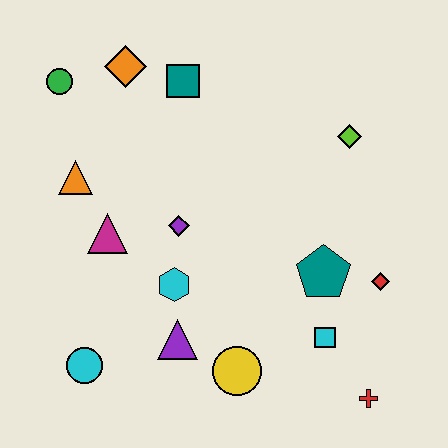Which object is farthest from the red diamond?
The green circle is farthest from the red diamond.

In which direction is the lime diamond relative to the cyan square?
The lime diamond is above the cyan square.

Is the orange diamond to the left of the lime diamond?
Yes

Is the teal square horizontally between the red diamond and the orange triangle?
Yes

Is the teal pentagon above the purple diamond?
No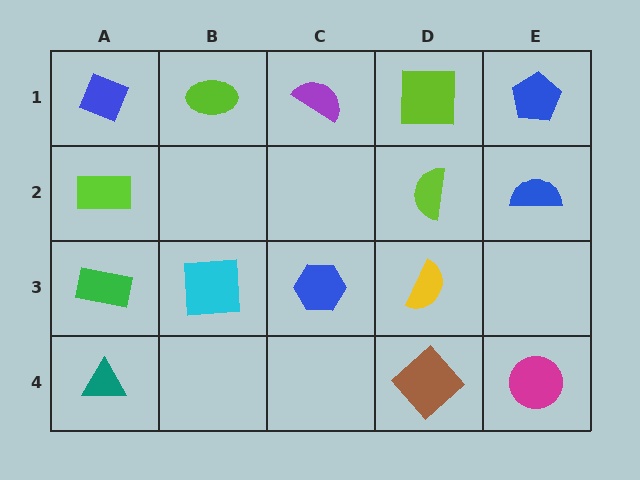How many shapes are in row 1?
5 shapes.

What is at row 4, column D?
A brown diamond.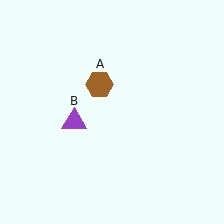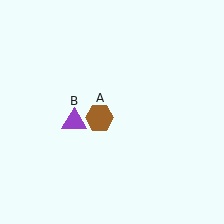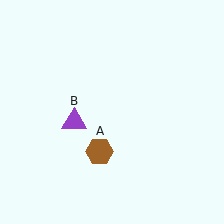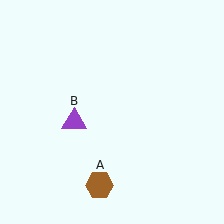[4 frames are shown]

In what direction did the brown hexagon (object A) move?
The brown hexagon (object A) moved down.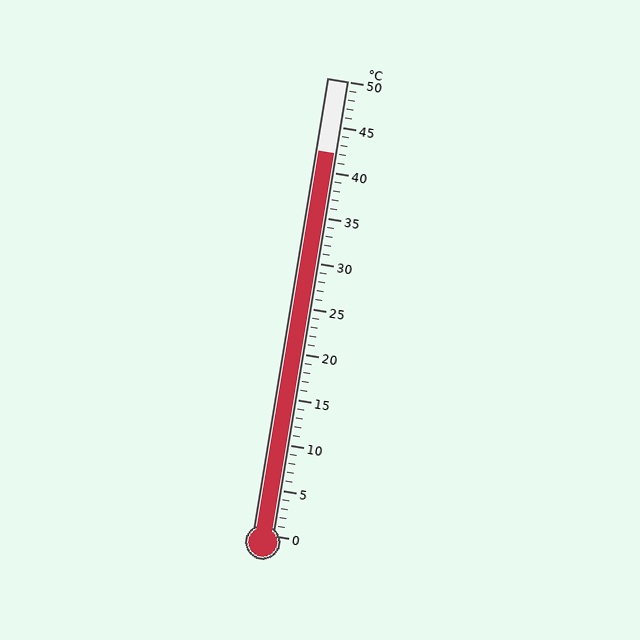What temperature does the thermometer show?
The thermometer shows approximately 42°C.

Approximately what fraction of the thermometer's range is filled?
The thermometer is filled to approximately 85% of its range.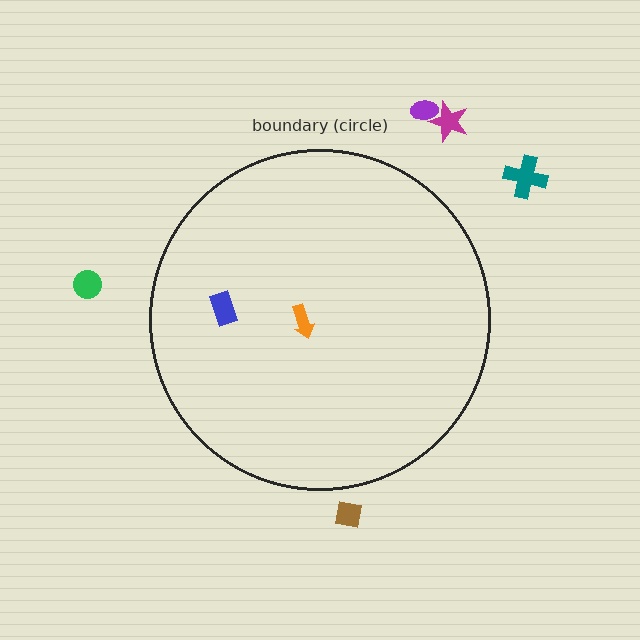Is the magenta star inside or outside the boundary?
Outside.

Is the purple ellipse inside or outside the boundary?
Outside.